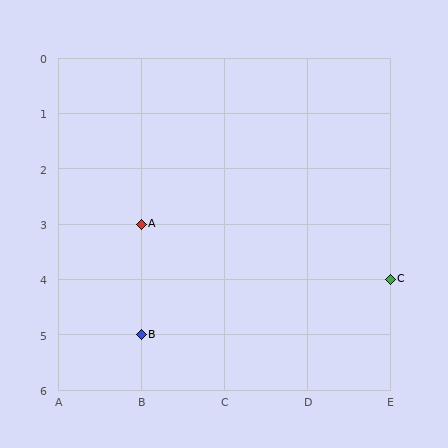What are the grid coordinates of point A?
Point A is at grid coordinates (B, 3).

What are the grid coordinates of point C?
Point C is at grid coordinates (E, 4).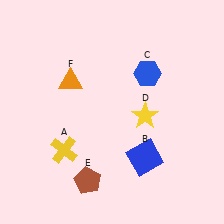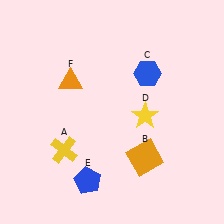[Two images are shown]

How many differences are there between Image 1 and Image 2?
There are 2 differences between the two images.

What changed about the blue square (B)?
In Image 1, B is blue. In Image 2, it changed to orange.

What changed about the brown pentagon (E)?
In Image 1, E is brown. In Image 2, it changed to blue.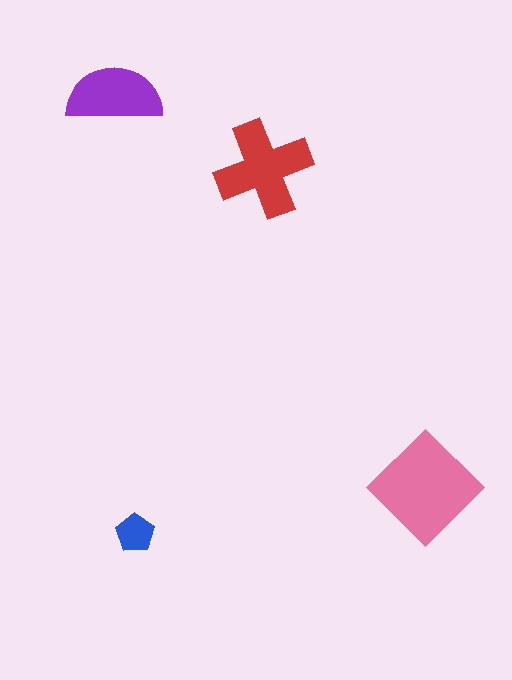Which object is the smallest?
The blue pentagon.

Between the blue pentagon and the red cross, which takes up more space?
The red cross.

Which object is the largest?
The pink diamond.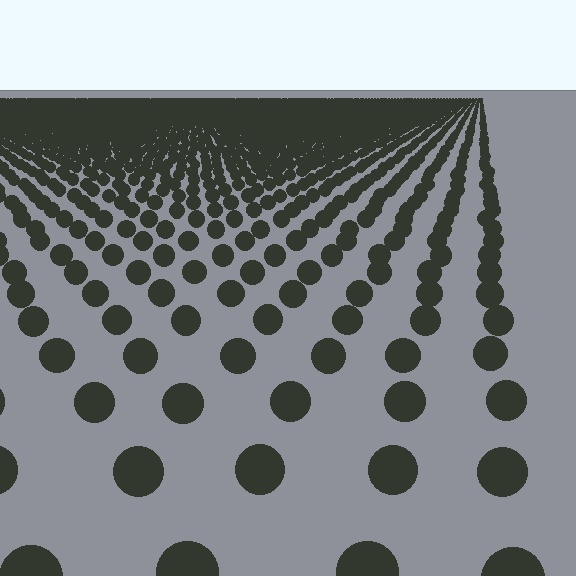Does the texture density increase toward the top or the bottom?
Density increases toward the top.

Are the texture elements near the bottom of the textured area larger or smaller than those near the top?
Larger. Near the bottom, elements are closer to the viewer and appear at a bigger on-screen size.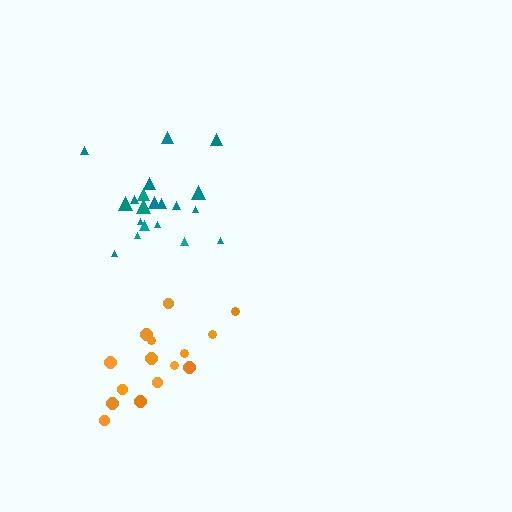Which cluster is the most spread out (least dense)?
Orange.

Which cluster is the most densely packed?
Teal.